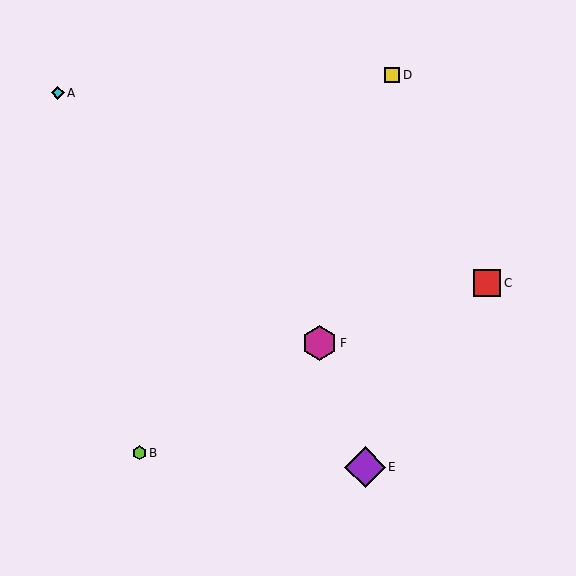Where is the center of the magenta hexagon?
The center of the magenta hexagon is at (319, 343).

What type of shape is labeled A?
Shape A is a cyan diamond.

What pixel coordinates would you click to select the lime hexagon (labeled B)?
Click at (139, 453) to select the lime hexagon B.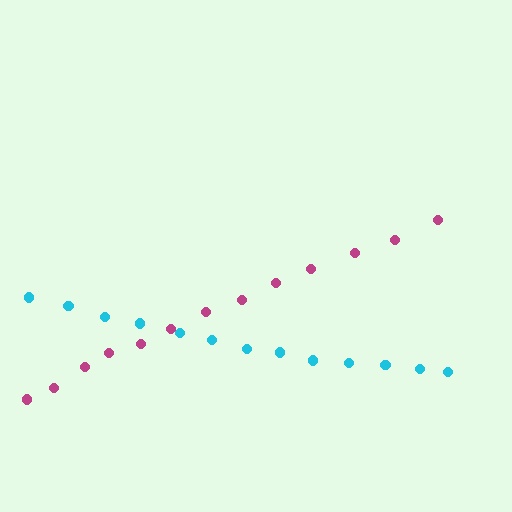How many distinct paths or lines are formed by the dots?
There are 2 distinct paths.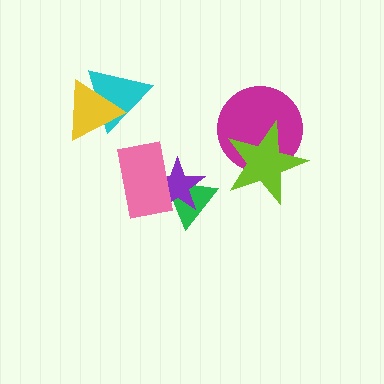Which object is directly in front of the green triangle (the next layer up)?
The purple star is directly in front of the green triangle.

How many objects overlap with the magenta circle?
1 object overlaps with the magenta circle.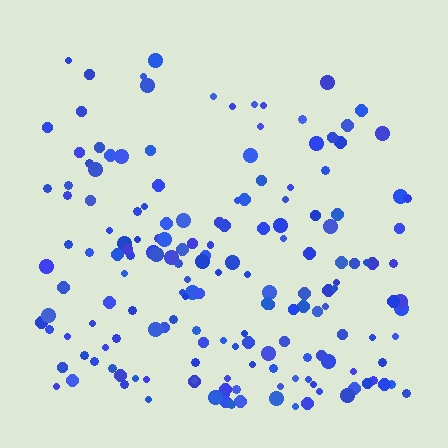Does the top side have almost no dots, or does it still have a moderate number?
Still a moderate number, just noticeably fewer than the bottom.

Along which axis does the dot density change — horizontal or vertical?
Vertical.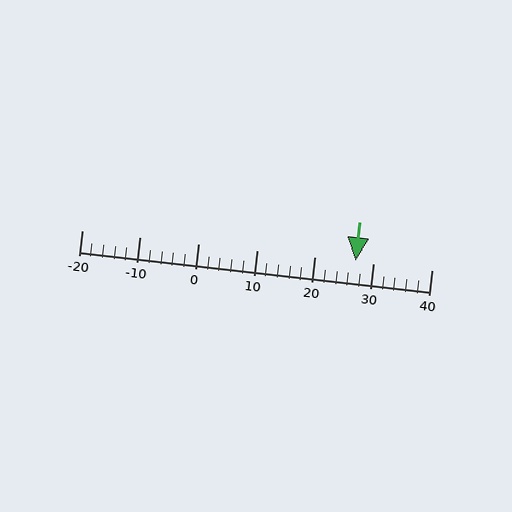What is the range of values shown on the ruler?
The ruler shows values from -20 to 40.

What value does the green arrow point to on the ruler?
The green arrow points to approximately 27.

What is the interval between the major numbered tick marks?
The major tick marks are spaced 10 units apart.